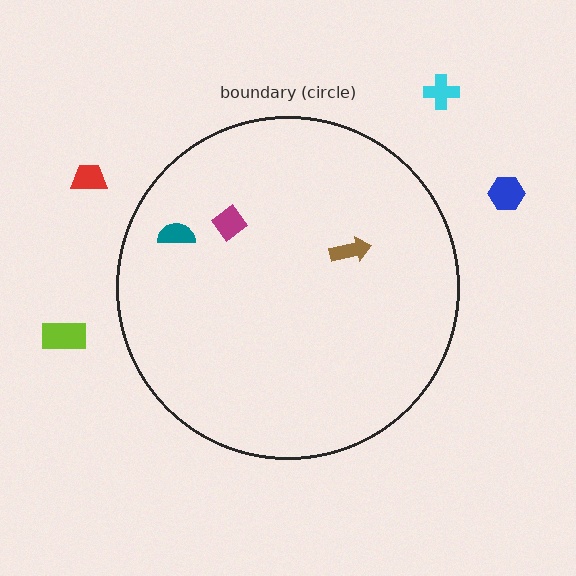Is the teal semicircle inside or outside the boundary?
Inside.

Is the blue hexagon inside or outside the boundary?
Outside.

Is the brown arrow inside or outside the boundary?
Inside.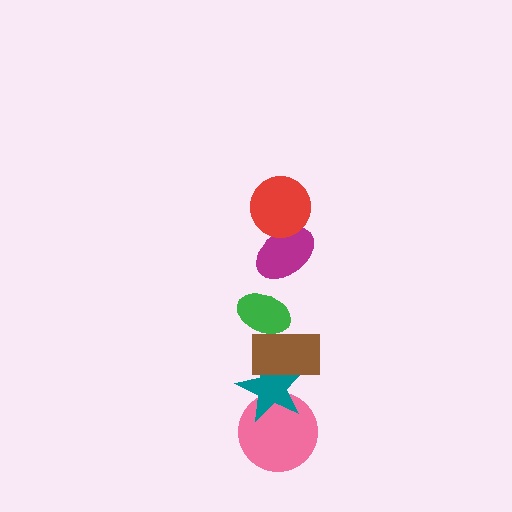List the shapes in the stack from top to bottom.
From top to bottom: the red circle, the magenta ellipse, the green ellipse, the brown rectangle, the teal star, the pink circle.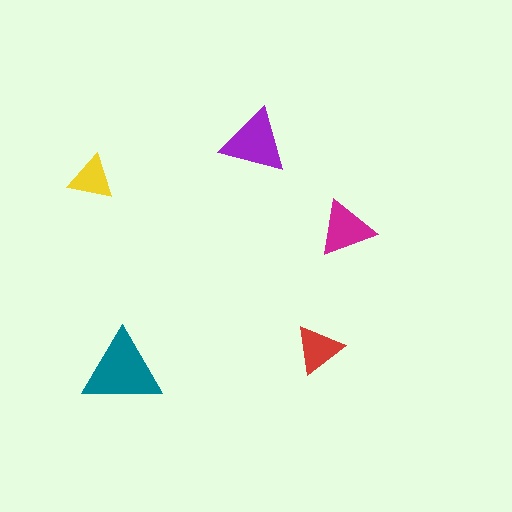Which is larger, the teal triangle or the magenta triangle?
The teal one.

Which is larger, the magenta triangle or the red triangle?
The magenta one.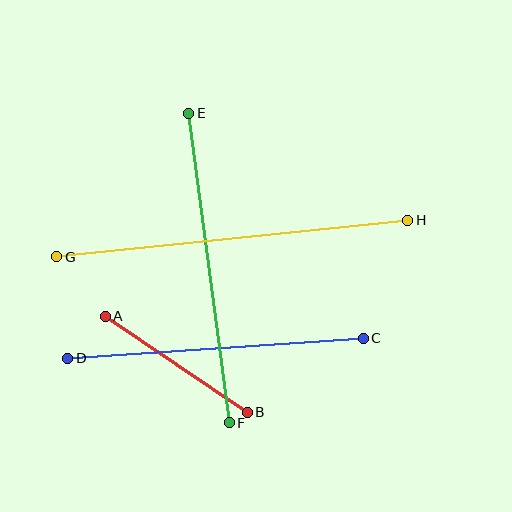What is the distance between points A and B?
The distance is approximately 171 pixels.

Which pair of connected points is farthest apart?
Points G and H are farthest apart.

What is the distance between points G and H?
The distance is approximately 353 pixels.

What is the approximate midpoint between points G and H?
The midpoint is at approximately (232, 238) pixels.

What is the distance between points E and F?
The distance is approximately 312 pixels.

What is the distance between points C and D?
The distance is approximately 296 pixels.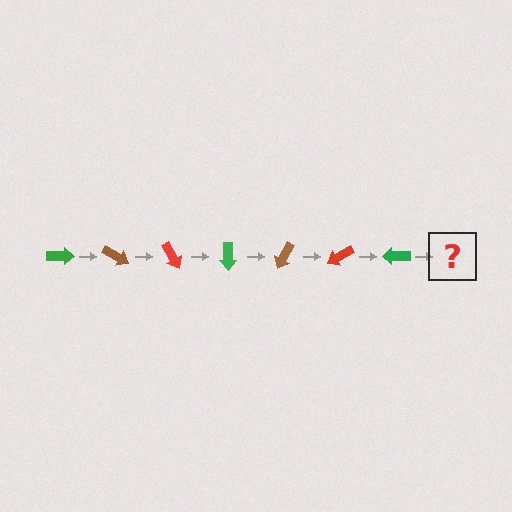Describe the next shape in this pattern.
It should be a brown arrow, rotated 210 degrees from the start.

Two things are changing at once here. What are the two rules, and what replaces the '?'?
The two rules are that it rotates 30 degrees each step and the color cycles through green, brown, and red. The '?' should be a brown arrow, rotated 210 degrees from the start.